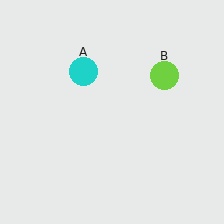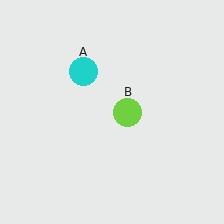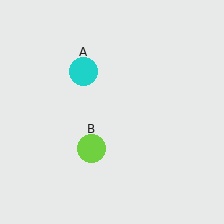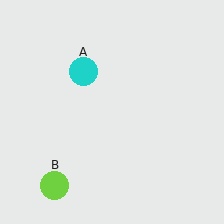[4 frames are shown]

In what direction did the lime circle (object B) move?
The lime circle (object B) moved down and to the left.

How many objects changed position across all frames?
1 object changed position: lime circle (object B).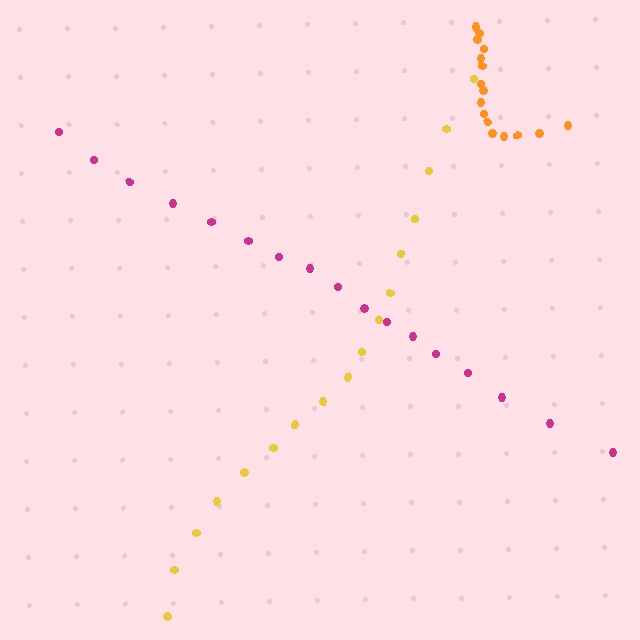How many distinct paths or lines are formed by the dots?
There are 3 distinct paths.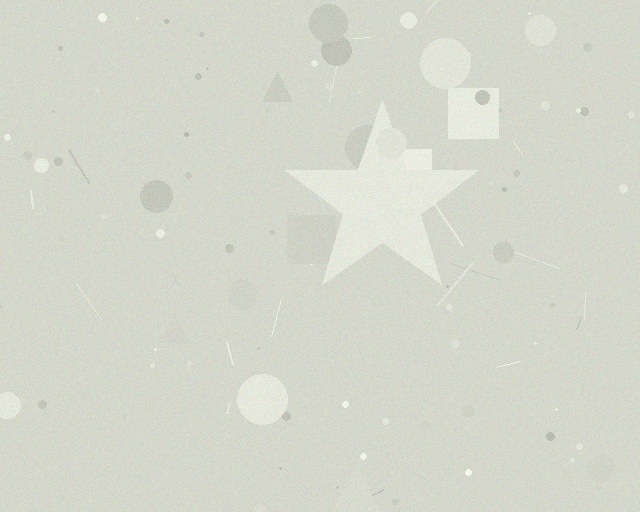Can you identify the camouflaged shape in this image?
The camouflaged shape is a star.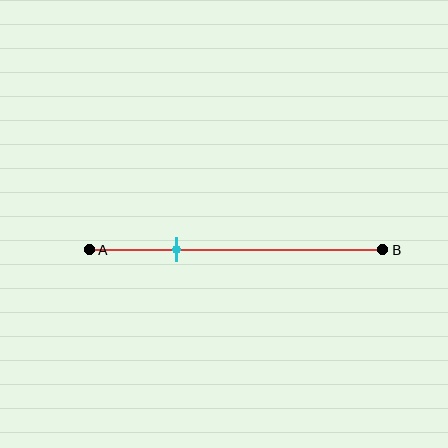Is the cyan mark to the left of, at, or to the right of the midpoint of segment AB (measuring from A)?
The cyan mark is to the left of the midpoint of segment AB.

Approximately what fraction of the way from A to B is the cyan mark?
The cyan mark is approximately 30% of the way from A to B.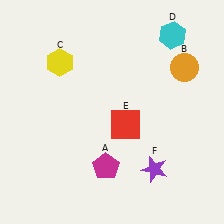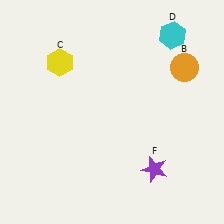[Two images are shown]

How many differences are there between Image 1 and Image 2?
There are 2 differences between the two images.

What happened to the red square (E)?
The red square (E) was removed in Image 2. It was in the bottom-right area of Image 1.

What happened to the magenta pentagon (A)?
The magenta pentagon (A) was removed in Image 2. It was in the bottom-left area of Image 1.